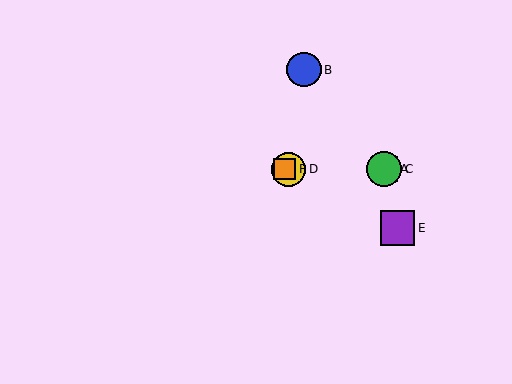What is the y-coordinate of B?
Object B is at y≈70.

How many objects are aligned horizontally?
4 objects (A, C, D, F) are aligned horizontally.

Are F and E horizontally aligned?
No, F is at y≈169 and E is at y≈228.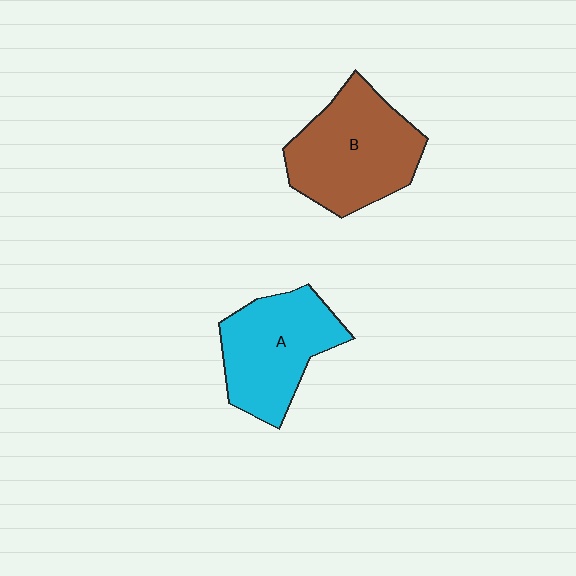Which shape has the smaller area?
Shape A (cyan).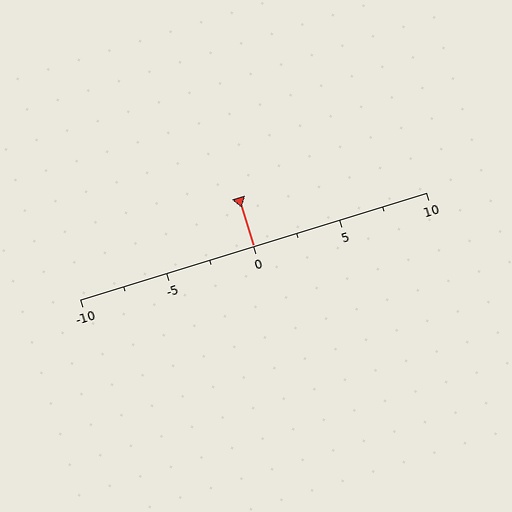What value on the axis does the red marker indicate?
The marker indicates approximately 0.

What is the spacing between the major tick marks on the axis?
The major ticks are spaced 5 apart.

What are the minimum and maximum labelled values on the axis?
The axis runs from -10 to 10.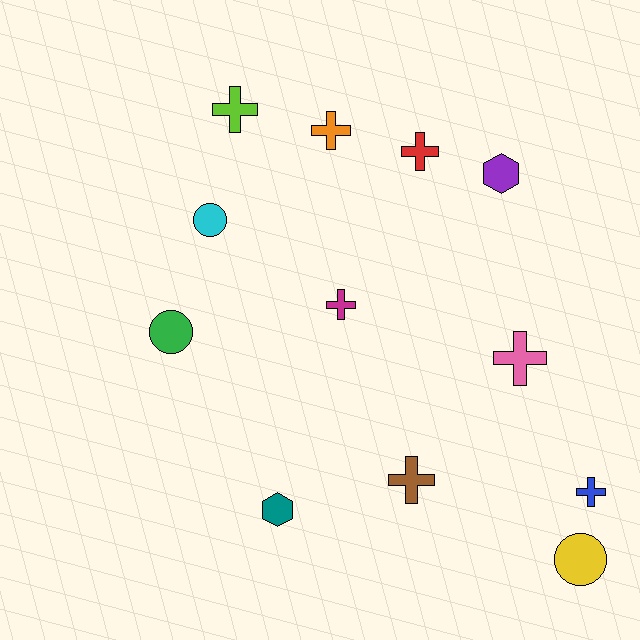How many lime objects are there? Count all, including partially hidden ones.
There is 1 lime object.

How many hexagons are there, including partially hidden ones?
There are 2 hexagons.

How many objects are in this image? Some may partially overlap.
There are 12 objects.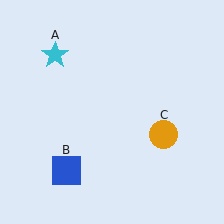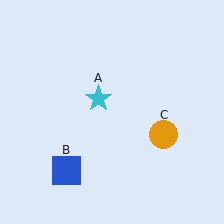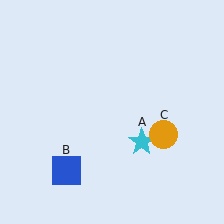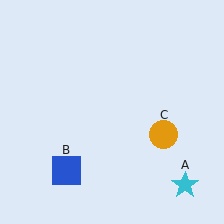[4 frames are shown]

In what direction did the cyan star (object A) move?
The cyan star (object A) moved down and to the right.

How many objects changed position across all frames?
1 object changed position: cyan star (object A).